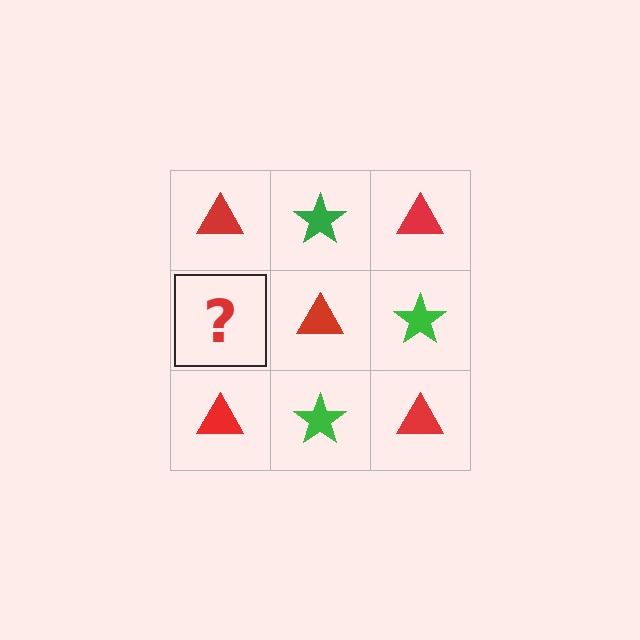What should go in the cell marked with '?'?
The missing cell should contain a green star.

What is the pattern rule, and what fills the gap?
The rule is that it alternates red triangle and green star in a checkerboard pattern. The gap should be filled with a green star.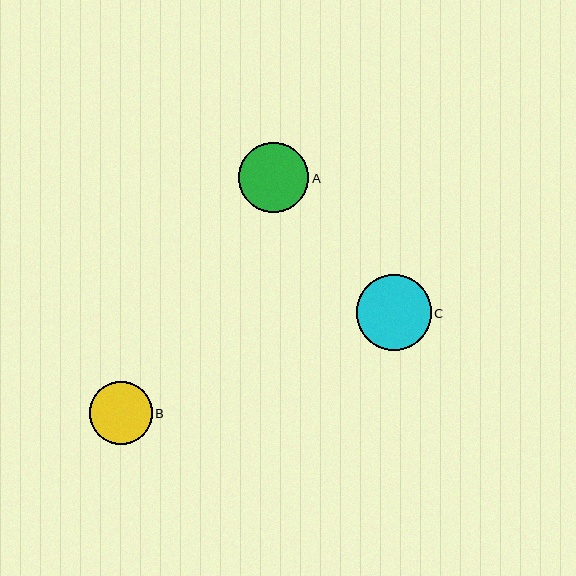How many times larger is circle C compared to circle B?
Circle C is approximately 1.2 times the size of circle B.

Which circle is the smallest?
Circle B is the smallest with a size of approximately 63 pixels.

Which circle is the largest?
Circle C is the largest with a size of approximately 75 pixels.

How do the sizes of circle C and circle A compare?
Circle C and circle A are approximately the same size.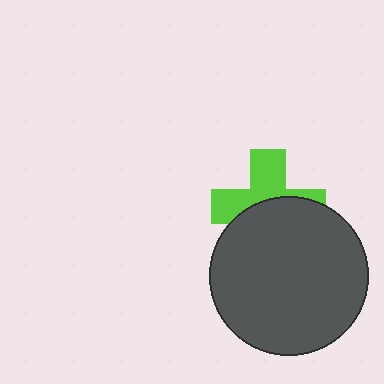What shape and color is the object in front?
The object in front is a dark gray circle.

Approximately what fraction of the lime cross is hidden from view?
Roughly 52% of the lime cross is hidden behind the dark gray circle.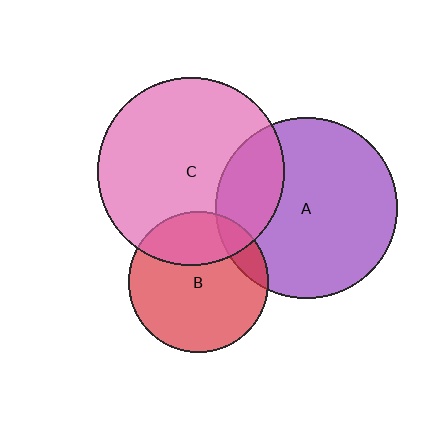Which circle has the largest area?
Circle C (pink).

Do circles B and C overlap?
Yes.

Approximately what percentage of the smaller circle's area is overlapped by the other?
Approximately 30%.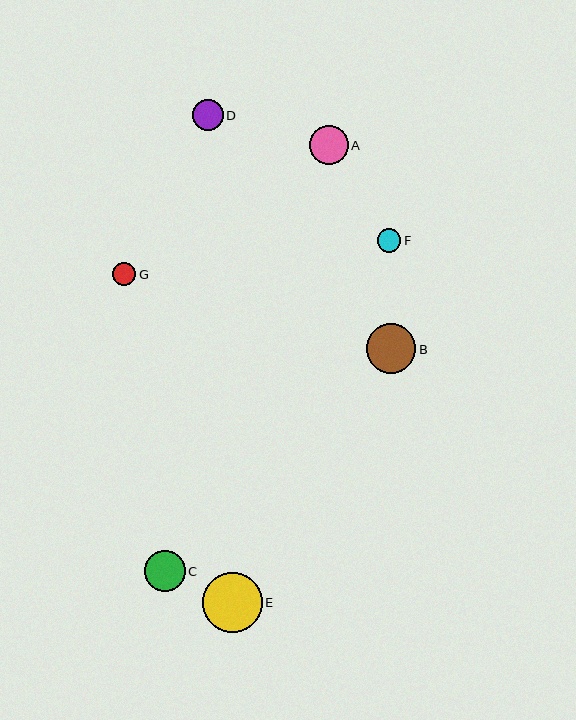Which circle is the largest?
Circle E is the largest with a size of approximately 60 pixels.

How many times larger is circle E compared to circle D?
Circle E is approximately 1.9 times the size of circle D.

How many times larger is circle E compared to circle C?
Circle E is approximately 1.5 times the size of circle C.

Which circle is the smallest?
Circle G is the smallest with a size of approximately 23 pixels.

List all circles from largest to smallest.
From largest to smallest: E, B, C, A, D, F, G.